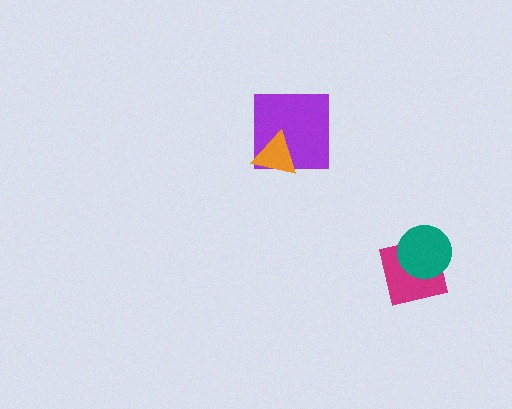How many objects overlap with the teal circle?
1 object overlaps with the teal circle.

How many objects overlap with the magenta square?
1 object overlaps with the magenta square.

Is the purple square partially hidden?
Yes, it is partially covered by another shape.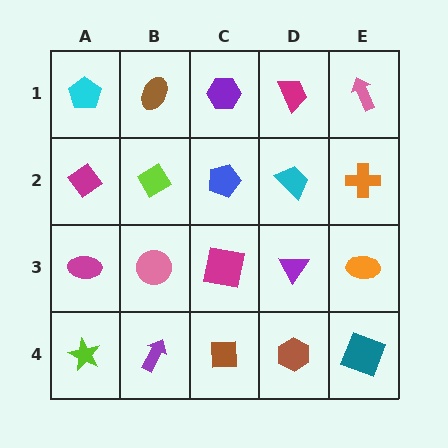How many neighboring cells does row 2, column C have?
4.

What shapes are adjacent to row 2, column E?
A pink arrow (row 1, column E), an orange ellipse (row 3, column E), a cyan trapezoid (row 2, column D).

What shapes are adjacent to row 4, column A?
A magenta ellipse (row 3, column A), a purple arrow (row 4, column B).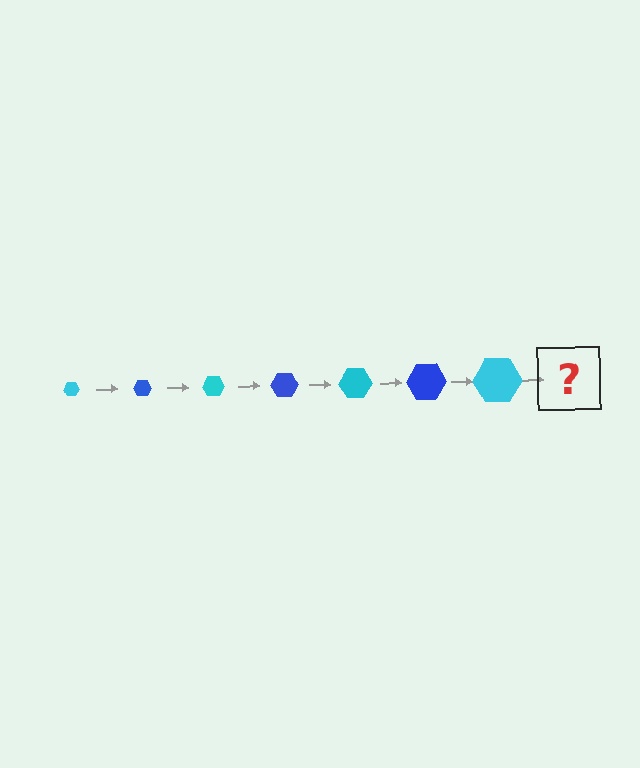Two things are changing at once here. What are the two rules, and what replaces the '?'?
The two rules are that the hexagon grows larger each step and the color cycles through cyan and blue. The '?' should be a blue hexagon, larger than the previous one.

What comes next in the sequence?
The next element should be a blue hexagon, larger than the previous one.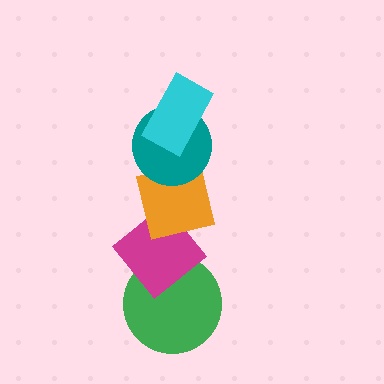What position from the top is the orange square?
The orange square is 3rd from the top.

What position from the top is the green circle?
The green circle is 5th from the top.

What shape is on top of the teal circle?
The cyan rectangle is on top of the teal circle.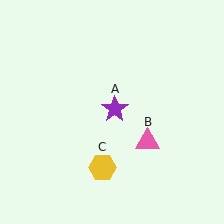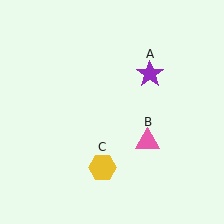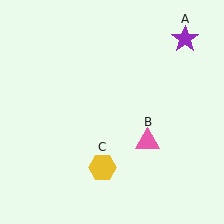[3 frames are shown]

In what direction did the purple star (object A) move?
The purple star (object A) moved up and to the right.